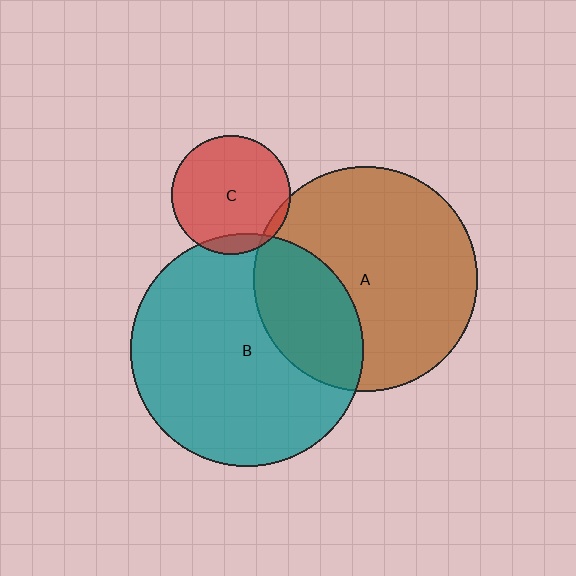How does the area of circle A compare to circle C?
Approximately 3.5 times.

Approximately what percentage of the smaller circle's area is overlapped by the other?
Approximately 5%.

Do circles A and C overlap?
Yes.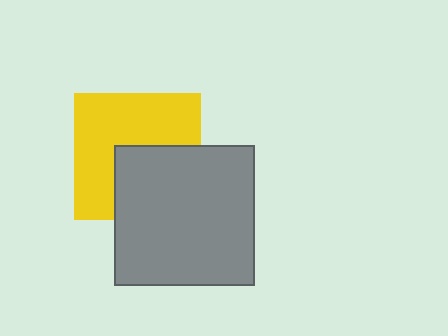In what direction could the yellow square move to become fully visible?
The yellow square could move toward the upper-left. That would shift it out from behind the gray square entirely.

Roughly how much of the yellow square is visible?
About half of it is visible (roughly 60%).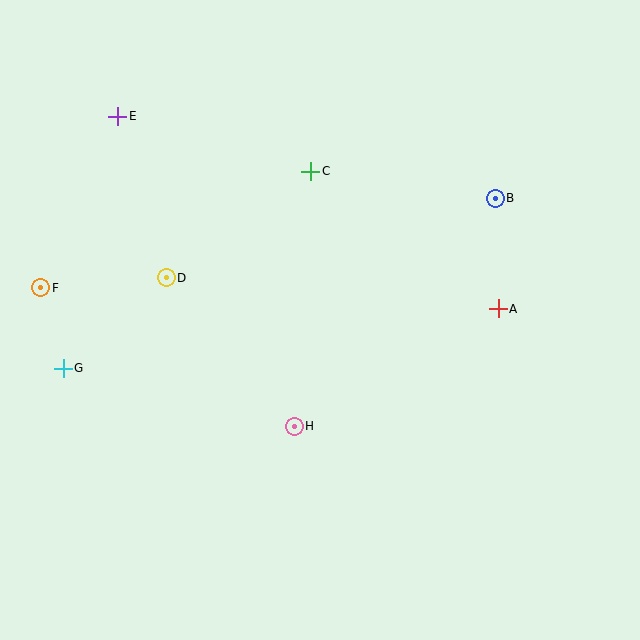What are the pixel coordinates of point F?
Point F is at (41, 288).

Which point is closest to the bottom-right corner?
Point A is closest to the bottom-right corner.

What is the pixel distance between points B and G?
The distance between B and G is 464 pixels.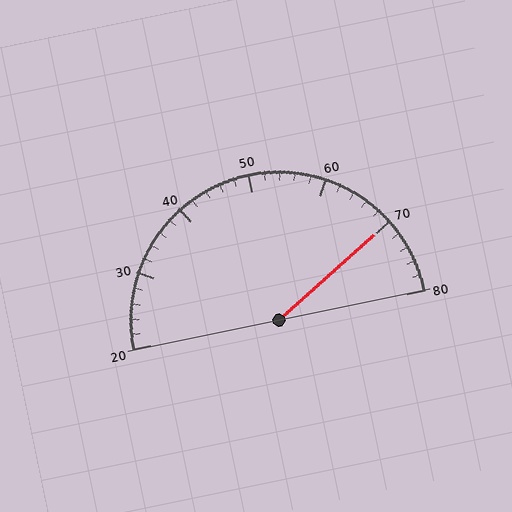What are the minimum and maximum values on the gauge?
The gauge ranges from 20 to 80.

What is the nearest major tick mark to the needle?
The nearest major tick mark is 70.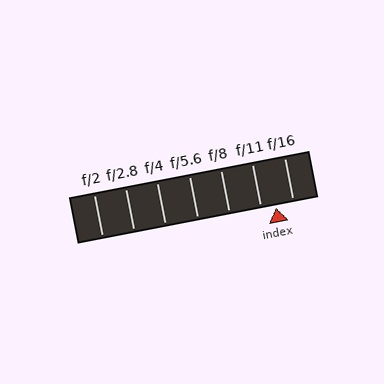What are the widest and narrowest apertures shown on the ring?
The widest aperture shown is f/2 and the narrowest is f/16.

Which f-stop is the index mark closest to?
The index mark is closest to f/11.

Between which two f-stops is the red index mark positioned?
The index mark is between f/11 and f/16.